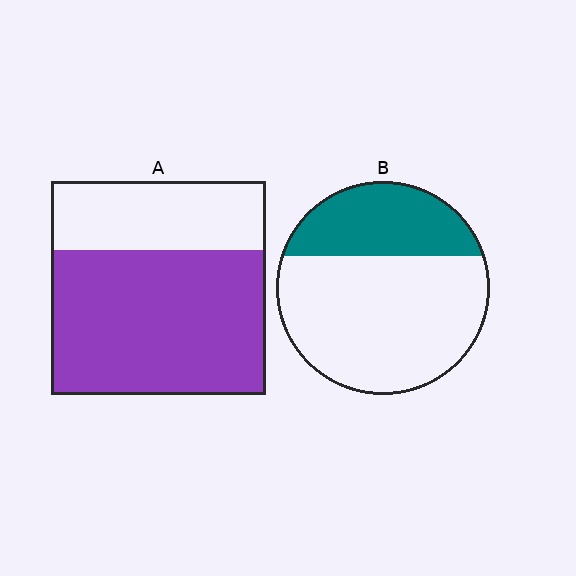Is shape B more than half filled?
No.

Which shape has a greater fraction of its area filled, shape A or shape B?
Shape A.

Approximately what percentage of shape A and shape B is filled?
A is approximately 70% and B is approximately 30%.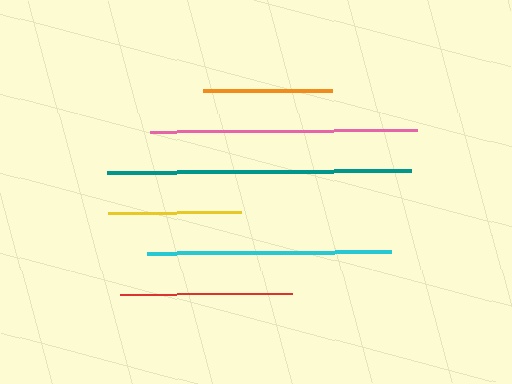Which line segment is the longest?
The teal line is the longest at approximately 304 pixels.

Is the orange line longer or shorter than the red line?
The red line is longer than the orange line.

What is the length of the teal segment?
The teal segment is approximately 304 pixels long.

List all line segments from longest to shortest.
From longest to shortest: teal, pink, cyan, red, yellow, orange.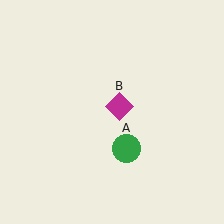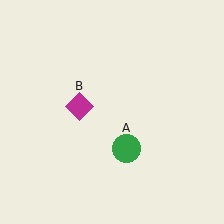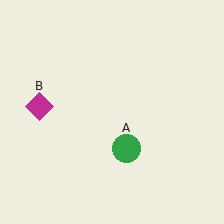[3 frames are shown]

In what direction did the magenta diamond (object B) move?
The magenta diamond (object B) moved left.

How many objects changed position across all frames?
1 object changed position: magenta diamond (object B).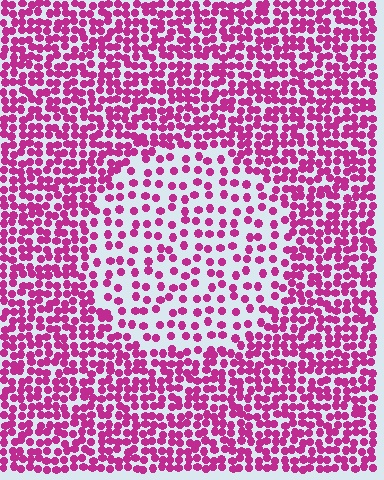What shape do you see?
I see a circle.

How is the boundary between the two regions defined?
The boundary is defined by a change in element density (approximately 2.1x ratio). All elements are the same color, size, and shape.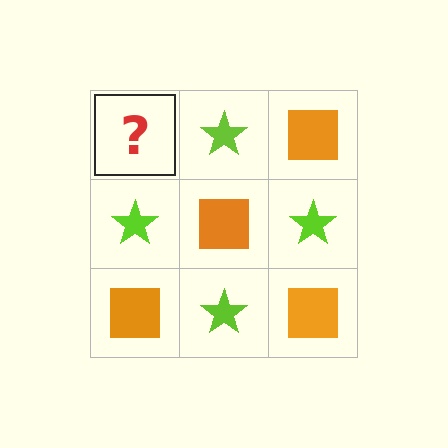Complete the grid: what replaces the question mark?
The question mark should be replaced with an orange square.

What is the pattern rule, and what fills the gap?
The rule is that it alternates orange square and lime star in a checkerboard pattern. The gap should be filled with an orange square.